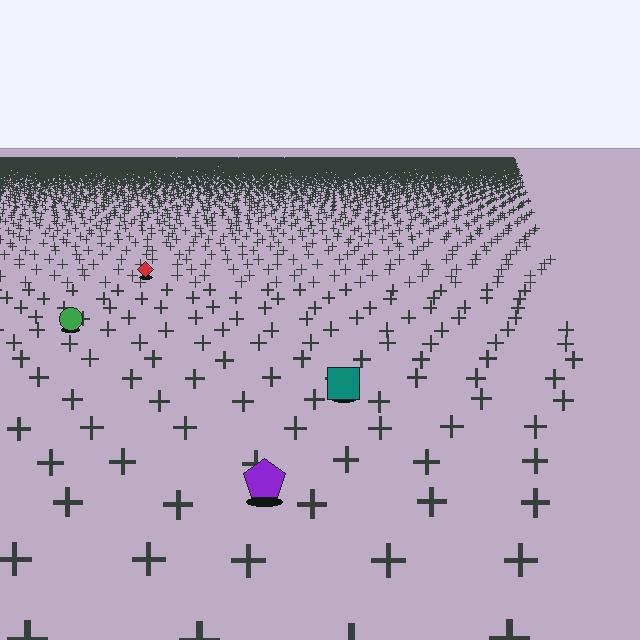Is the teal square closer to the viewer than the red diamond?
Yes. The teal square is closer — you can tell from the texture gradient: the ground texture is coarser near it.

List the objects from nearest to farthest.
From nearest to farthest: the purple pentagon, the teal square, the green circle, the red diamond.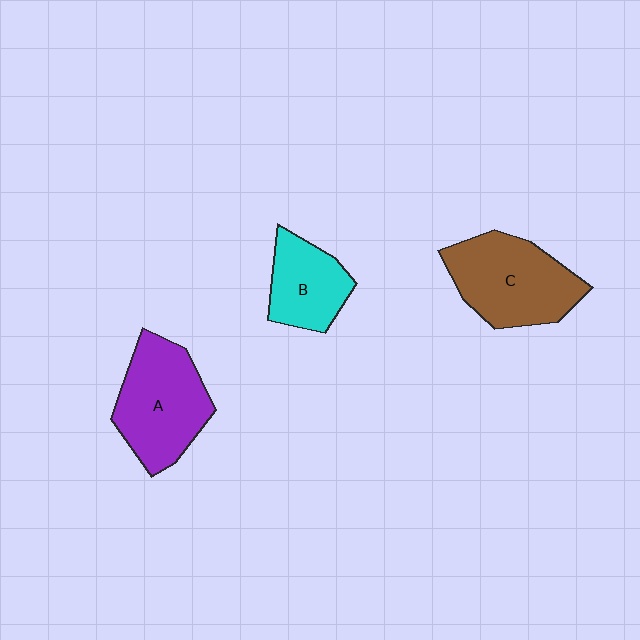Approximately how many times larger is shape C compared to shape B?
Approximately 1.5 times.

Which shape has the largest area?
Shape C (brown).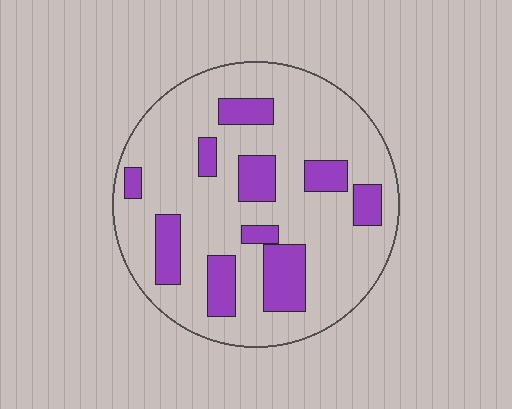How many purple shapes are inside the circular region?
10.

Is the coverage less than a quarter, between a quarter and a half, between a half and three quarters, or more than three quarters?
Less than a quarter.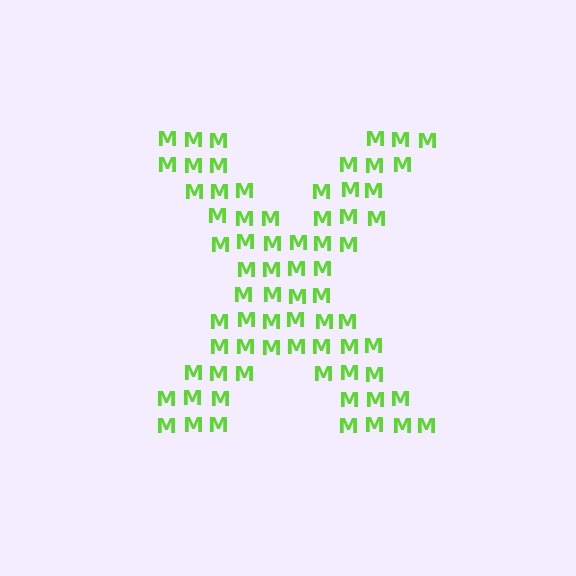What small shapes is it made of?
It is made of small letter M's.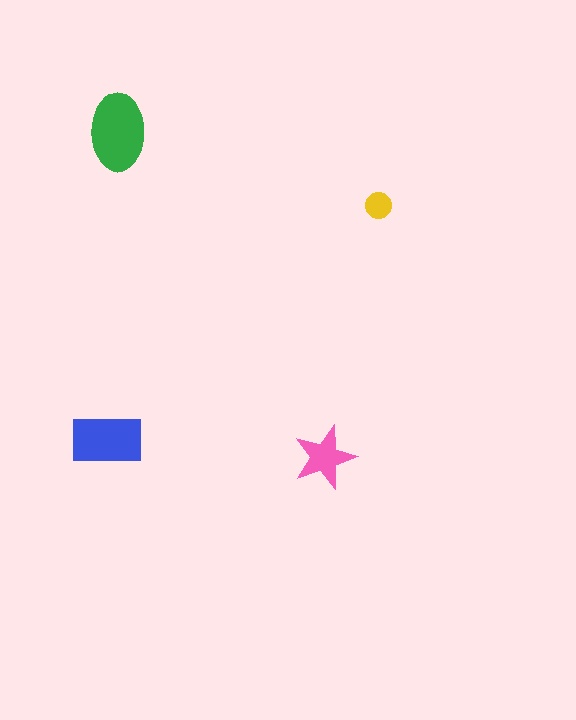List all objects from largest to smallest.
The green ellipse, the blue rectangle, the pink star, the yellow circle.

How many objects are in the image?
There are 4 objects in the image.